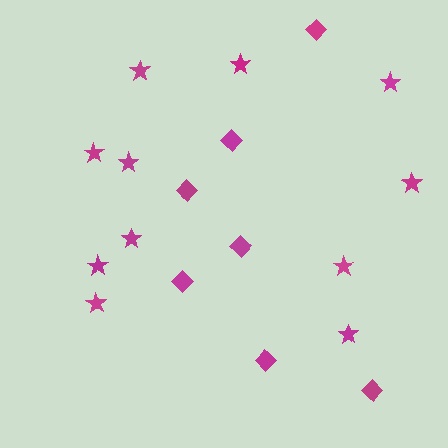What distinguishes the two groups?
There are 2 groups: one group of stars (11) and one group of diamonds (7).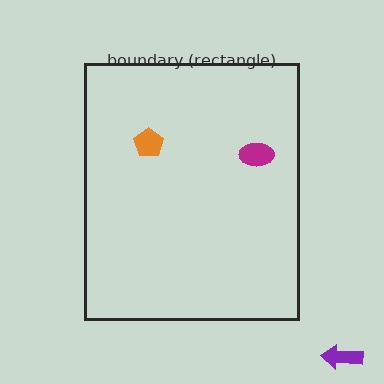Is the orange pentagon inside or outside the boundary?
Inside.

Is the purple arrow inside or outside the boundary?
Outside.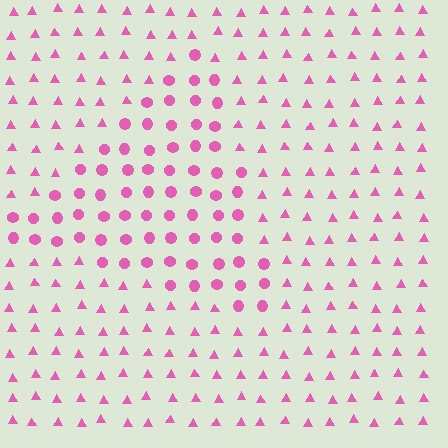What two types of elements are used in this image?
The image uses circles inside the triangle region and triangles outside it.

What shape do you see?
I see a triangle.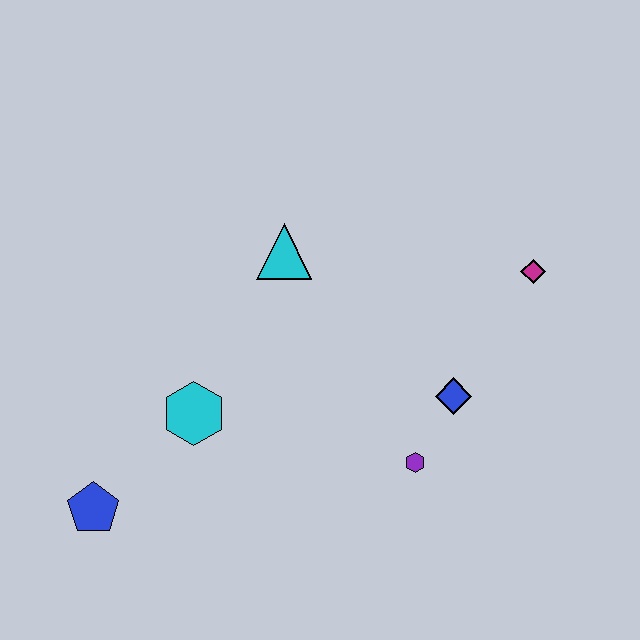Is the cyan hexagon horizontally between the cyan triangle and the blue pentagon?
Yes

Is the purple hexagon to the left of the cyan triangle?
No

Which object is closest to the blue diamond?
The purple hexagon is closest to the blue diamond.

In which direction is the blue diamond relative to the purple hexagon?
The blue diamond is above the purple hexagon.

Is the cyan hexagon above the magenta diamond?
No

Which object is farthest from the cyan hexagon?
The magenta diamond is farthest from the cyan hexagon.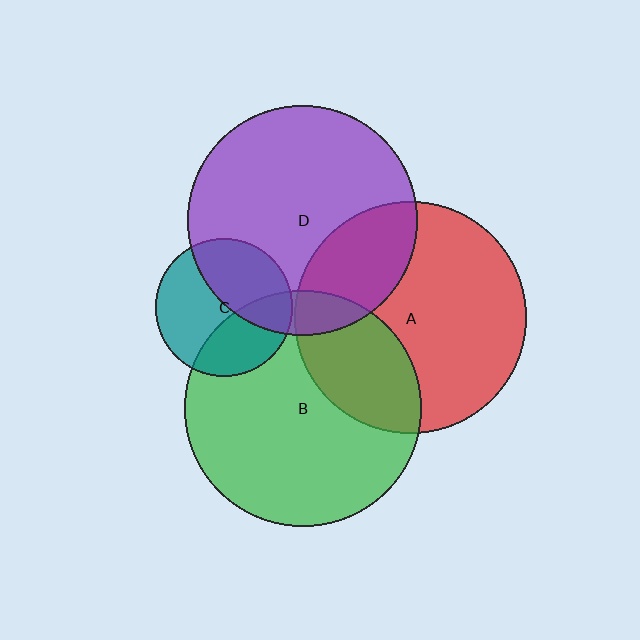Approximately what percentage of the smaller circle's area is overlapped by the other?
Approximately 40%.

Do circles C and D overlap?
Yes.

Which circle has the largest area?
Circle B (green).